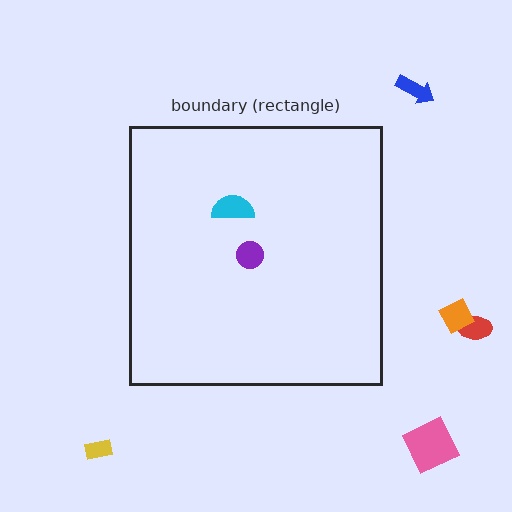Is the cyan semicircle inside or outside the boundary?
Inside.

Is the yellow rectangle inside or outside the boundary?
Outside.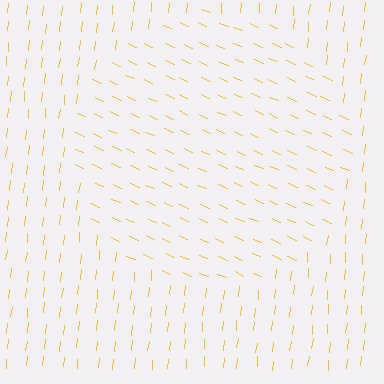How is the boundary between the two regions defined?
The boundary is defined purely by a change in line orientation (approximately 72 degrees difference). All lines are the same color and thickness.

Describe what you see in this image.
The image is filled with small yellow line segments. A circle region in the image has lines oriented differently from the surrounding lines, creating a visible texture boundary.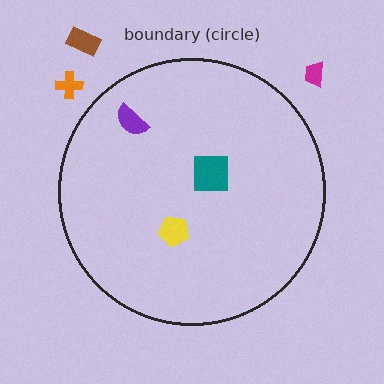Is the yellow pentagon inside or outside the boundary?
Inside.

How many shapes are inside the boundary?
3 inside, 3 outside.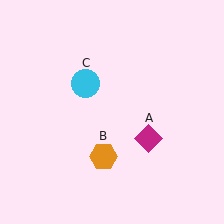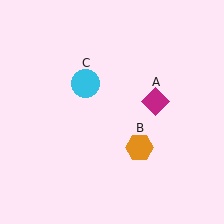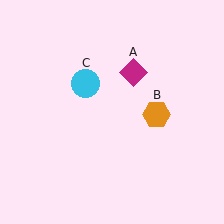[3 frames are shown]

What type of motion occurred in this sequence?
The magenta diamond (object A), orange hexagon (object B) rotated counterclockwise around the center of the scene.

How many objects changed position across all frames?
2 objects changed position: magenta diamond (object A), orange hexagon (object B).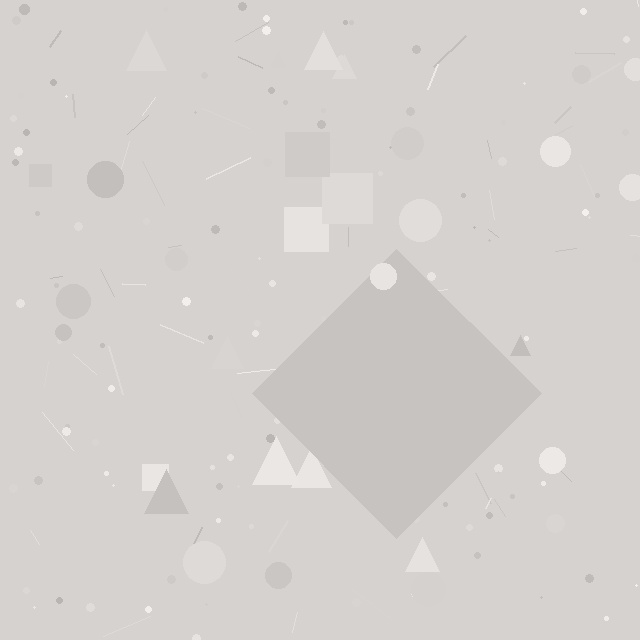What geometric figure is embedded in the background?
A diamond is embedded in the background.